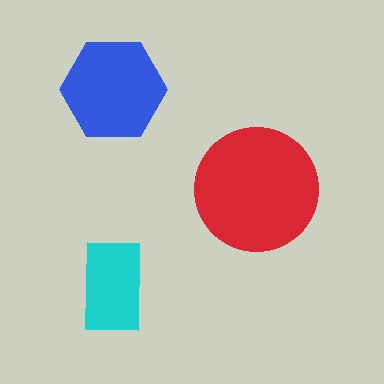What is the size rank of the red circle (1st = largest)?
1st.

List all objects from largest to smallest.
The red circle, the blue hexagon, the cyan rectangle.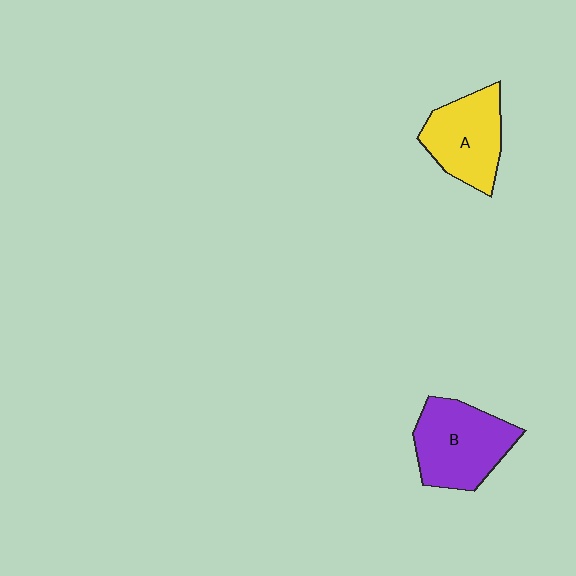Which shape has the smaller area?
Shape A (yellow).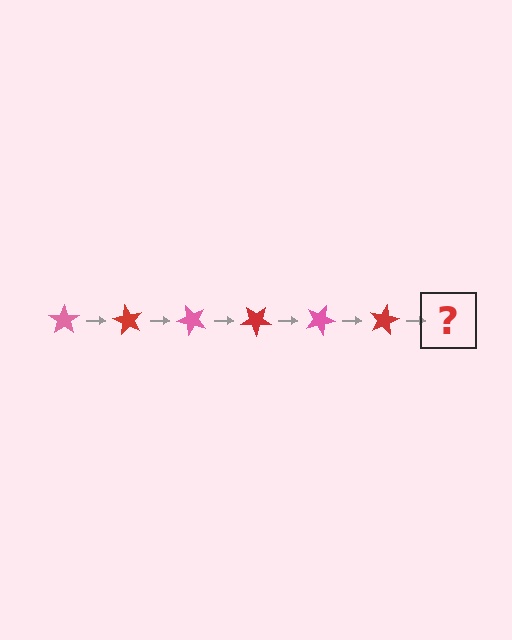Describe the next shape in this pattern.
It should be a pink star, rotated 360 degrees from the start.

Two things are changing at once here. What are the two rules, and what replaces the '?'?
The two rules are that it rotates 60 degrees each step and the color cycles through pink and red. The '?' should be a pink star, rotated 360 degrees from the start.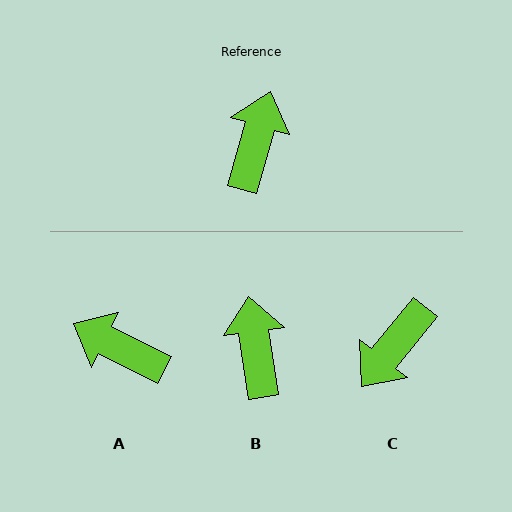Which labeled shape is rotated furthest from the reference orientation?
C, about 157 degrees away.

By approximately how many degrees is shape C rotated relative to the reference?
Approximately 157 degrees counter-clockwise.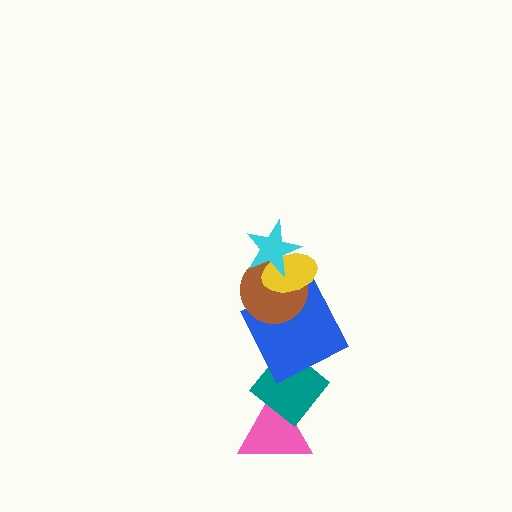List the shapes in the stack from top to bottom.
From top to bottom: the cyan star, the yellow ellipse, the brown circle, the blue square, the teal diamond, the pink triangle.